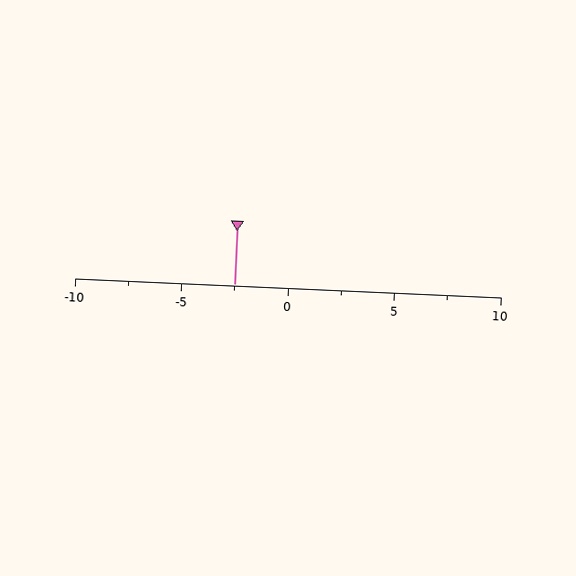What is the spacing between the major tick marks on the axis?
The major ticks are spaced 5 apart.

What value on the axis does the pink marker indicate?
The marker indicates approximately -2.5.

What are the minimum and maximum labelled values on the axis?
The axis runs from -10 to 10.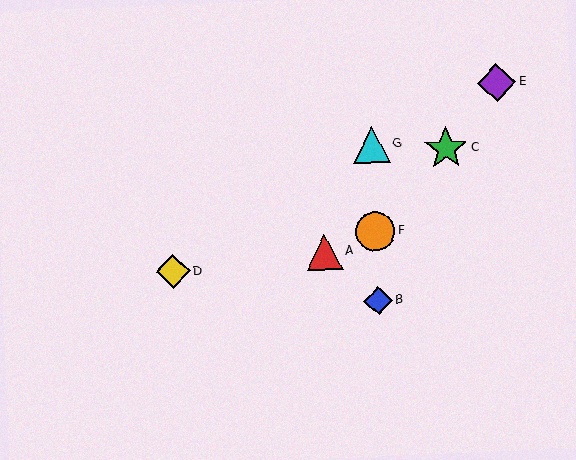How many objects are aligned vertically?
3 objects (B, F, G) are aligned vertically.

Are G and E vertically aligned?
No, G is at x≈372 and E is at x≈497.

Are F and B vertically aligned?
Yes, both are at x≈375.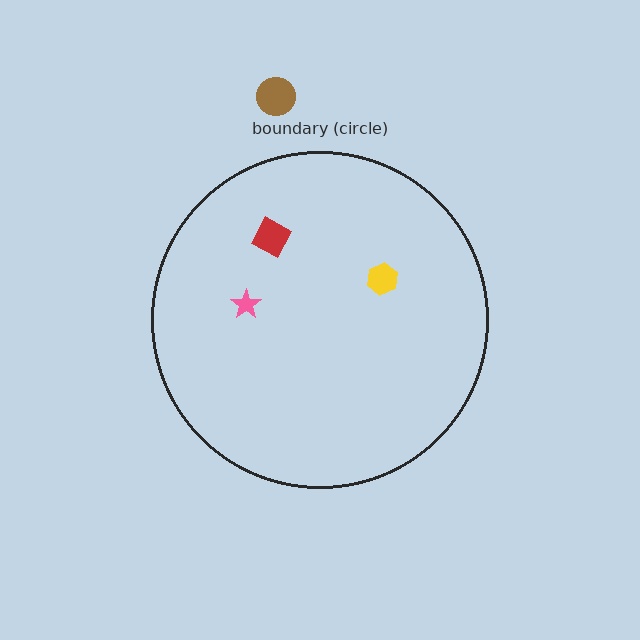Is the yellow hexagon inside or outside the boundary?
Inside.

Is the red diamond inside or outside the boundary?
Inside.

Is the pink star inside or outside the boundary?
Inside.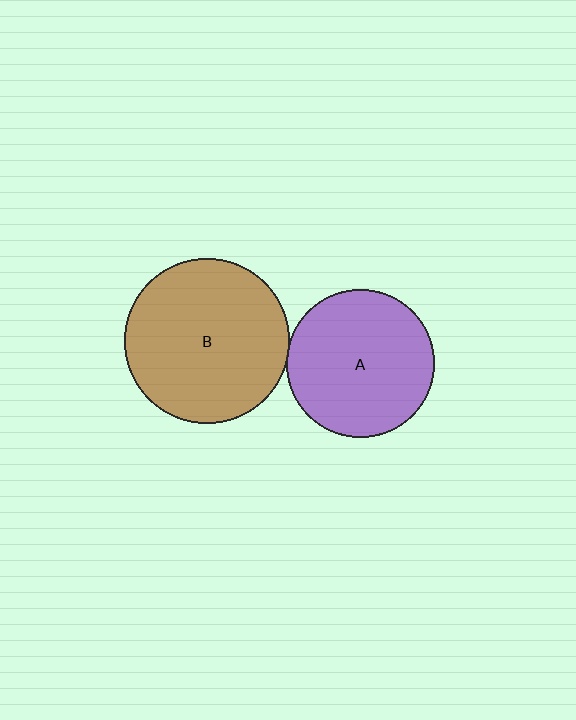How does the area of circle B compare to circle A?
Approximately 1.2 times.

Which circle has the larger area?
Circle B (brown).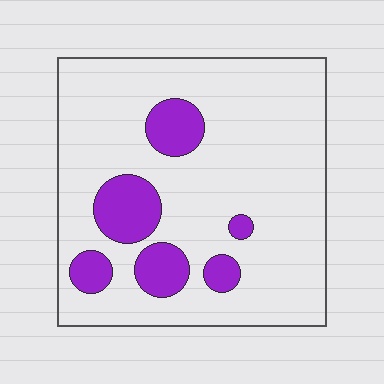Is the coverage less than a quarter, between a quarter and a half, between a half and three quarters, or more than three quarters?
Less than a quarter.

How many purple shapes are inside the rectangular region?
6.